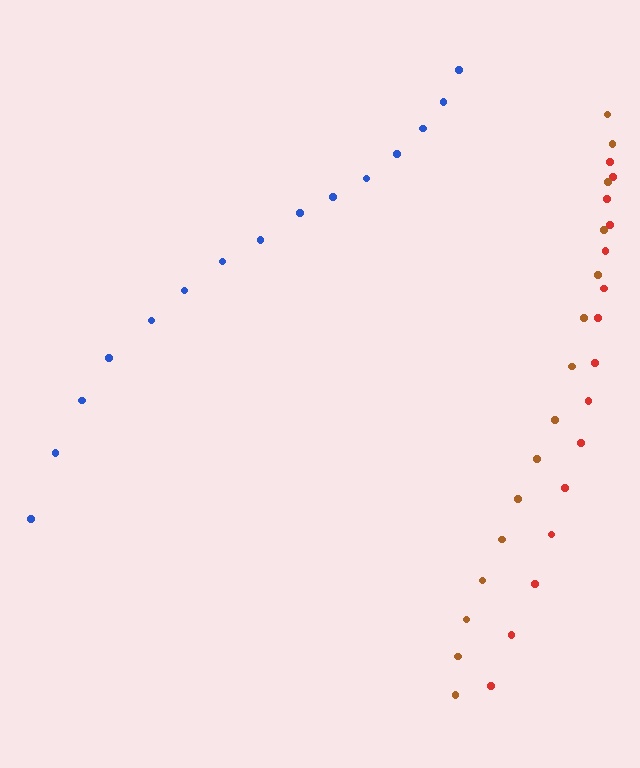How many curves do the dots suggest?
There are 3 distinct paths.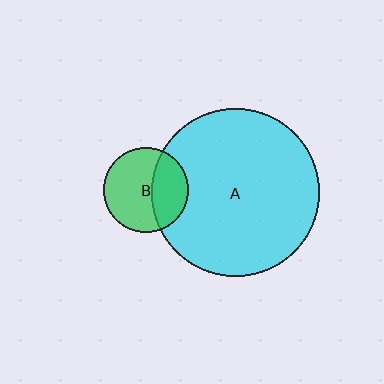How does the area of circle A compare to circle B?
Approximately 3.9 times.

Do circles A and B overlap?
Yes.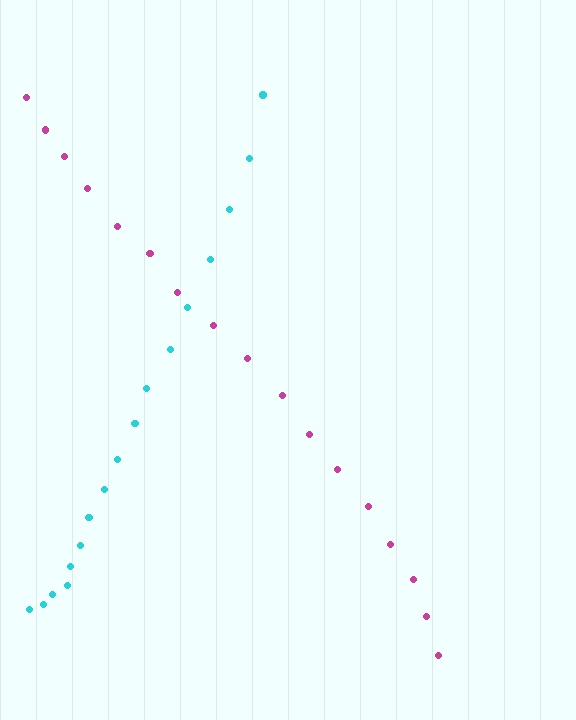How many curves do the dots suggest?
There are 2 distinct paths.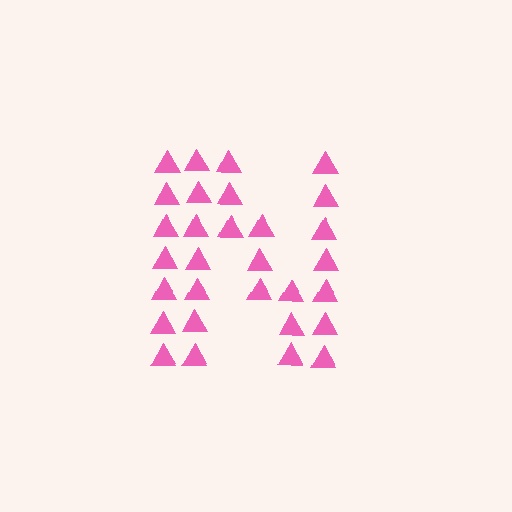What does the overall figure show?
The overall figure shows the letter N.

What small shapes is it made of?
It is made of small triangles.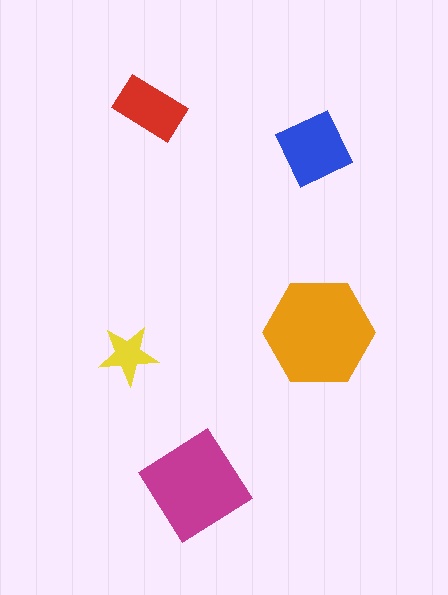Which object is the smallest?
The yellow star.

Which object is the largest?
The orange hexagon.